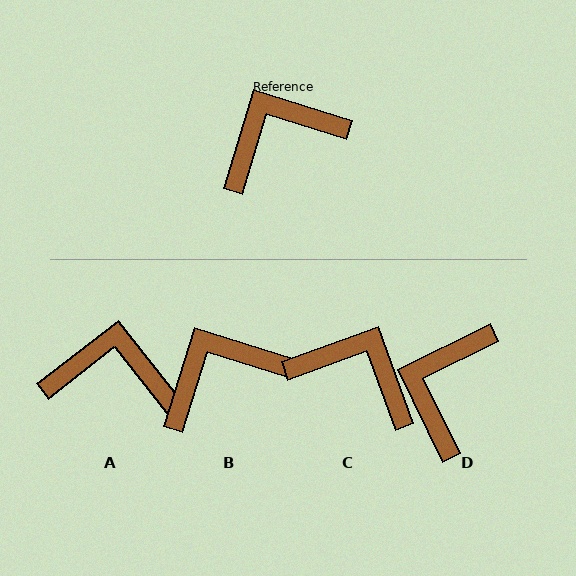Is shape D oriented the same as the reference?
No, it is off by about 43 degrees.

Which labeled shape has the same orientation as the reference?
B.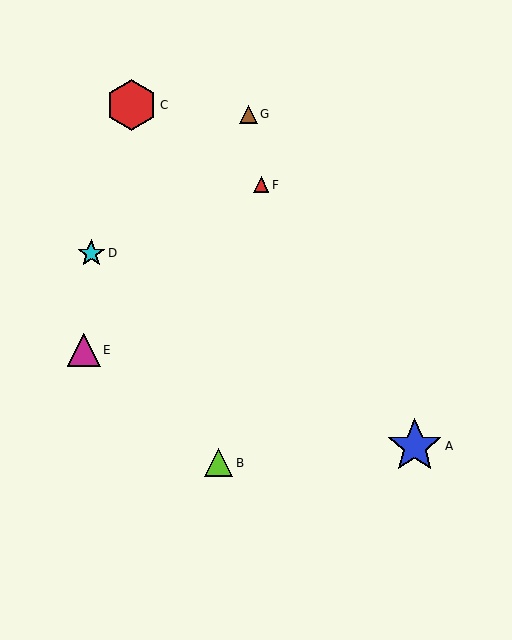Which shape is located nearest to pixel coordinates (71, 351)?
The magenta triangle (labeled E) at (84, 350) is nearest to that location.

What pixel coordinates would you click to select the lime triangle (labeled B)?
Click at (219, 463) to select the lime triangle B.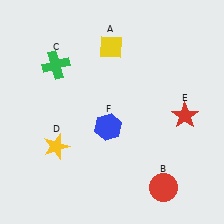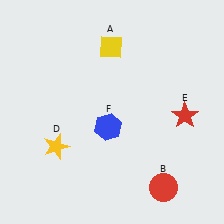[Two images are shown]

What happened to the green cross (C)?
The green cross (C) was removed in Image 2. It was in the top-left area of Image 1.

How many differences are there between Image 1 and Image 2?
There is 1 difference between the two images.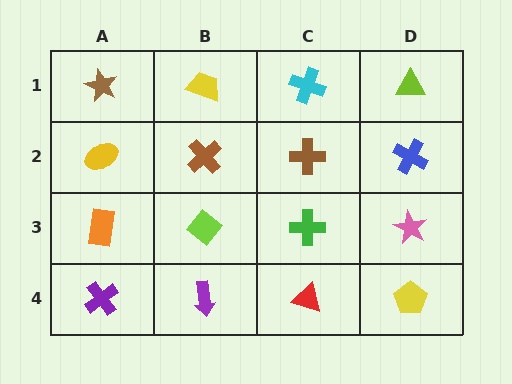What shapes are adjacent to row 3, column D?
A blue cross (row 2, column D), a yellow pentagon (row 4, column D), a green cross (row 3, column C).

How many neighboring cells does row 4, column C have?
3.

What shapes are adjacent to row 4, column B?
A lime diamond (row 3, column B), a purple cross (row 4, column A), a red triangle (row 4, column C).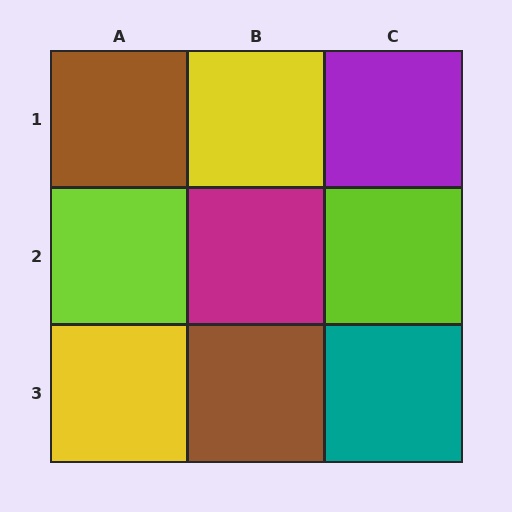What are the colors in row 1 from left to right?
Brown, yellow, purple.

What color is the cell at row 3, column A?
Yellow.